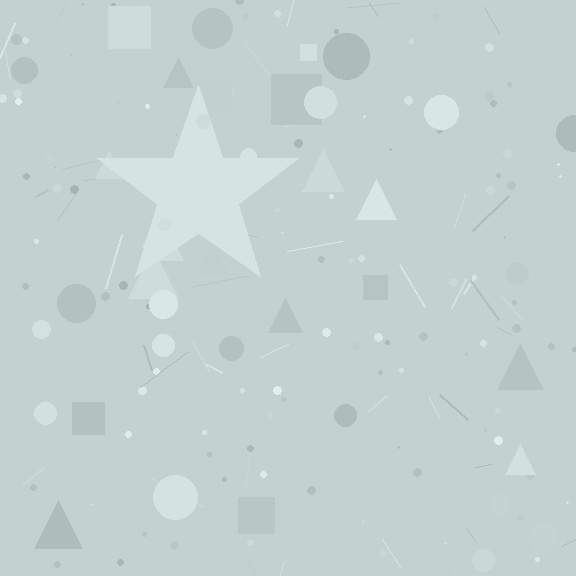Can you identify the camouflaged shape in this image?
The camouflaged shape is a star.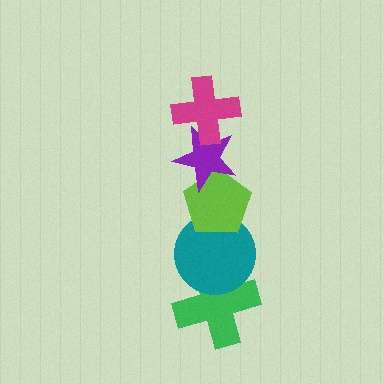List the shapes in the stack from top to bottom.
From top to bottom: the magenta cross, the purple star, the lime pentagon, the teal circle, the green cross.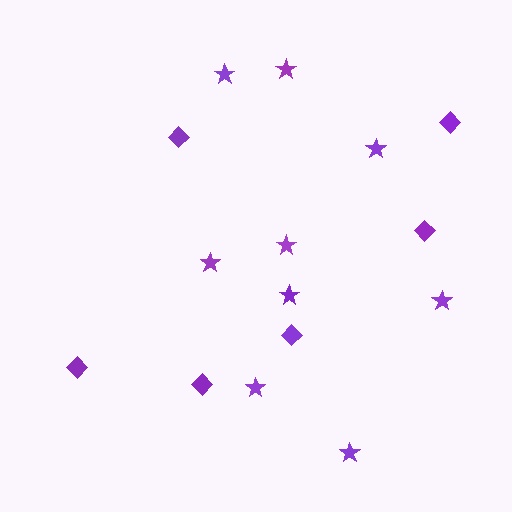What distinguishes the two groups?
There are 2 groups: one group of stars (9) and one group of diamonds (6).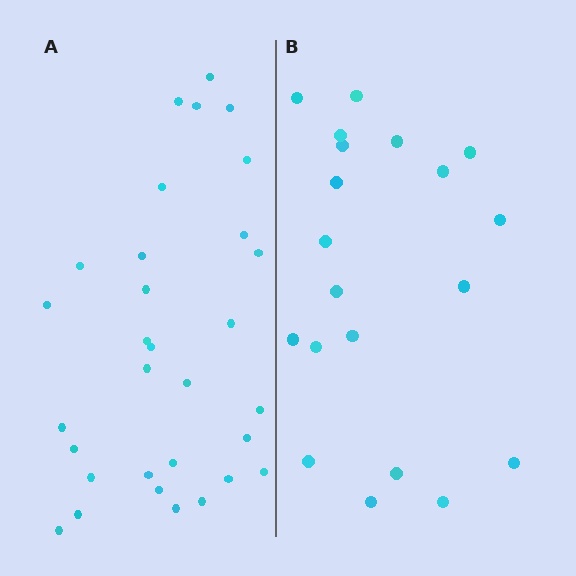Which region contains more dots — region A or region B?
Region A (the left region) has more dots.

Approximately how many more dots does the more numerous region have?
Region A has roughly 12 or so more dots than region B.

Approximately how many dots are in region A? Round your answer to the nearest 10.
About 30 dots. (The exact count is 31, which rounds to 30.)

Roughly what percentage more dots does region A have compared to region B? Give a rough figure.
About 55% more.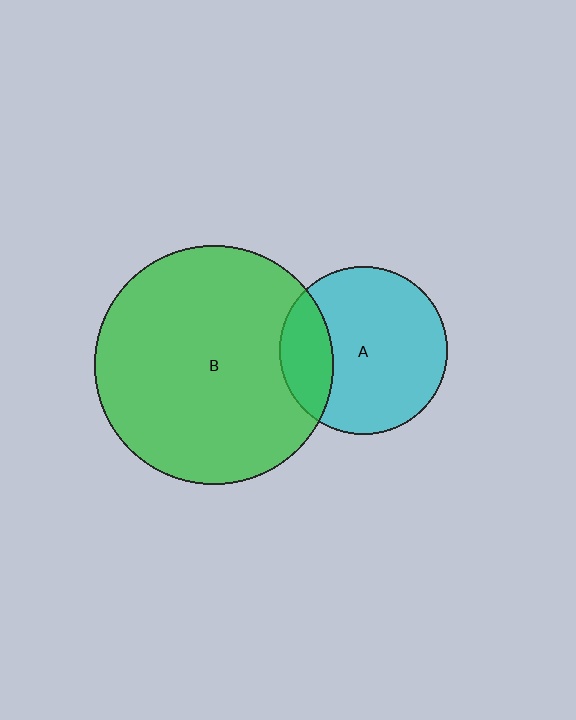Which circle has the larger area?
Circle B (green).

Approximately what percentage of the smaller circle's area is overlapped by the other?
Approximately 20%.